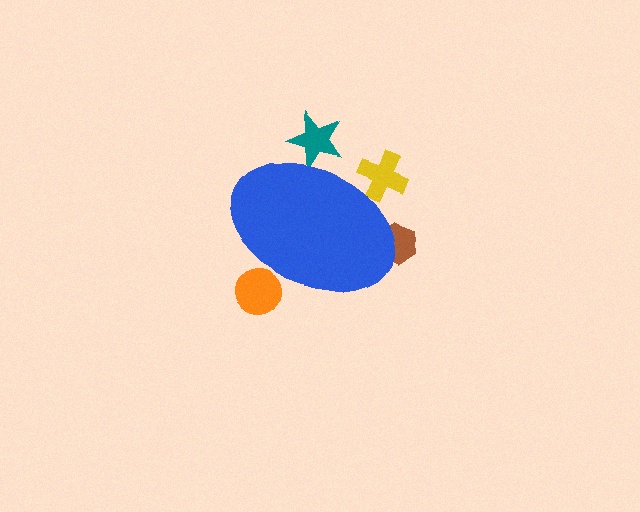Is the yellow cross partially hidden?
Yes, the yellow cross is partially hidden behind the blue ellipse.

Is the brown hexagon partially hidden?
Yes, the brown hexagon is partially hidden behind the blue ellipse.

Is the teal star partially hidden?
Yes, the teal star is partially hidden behind the blue ellipse.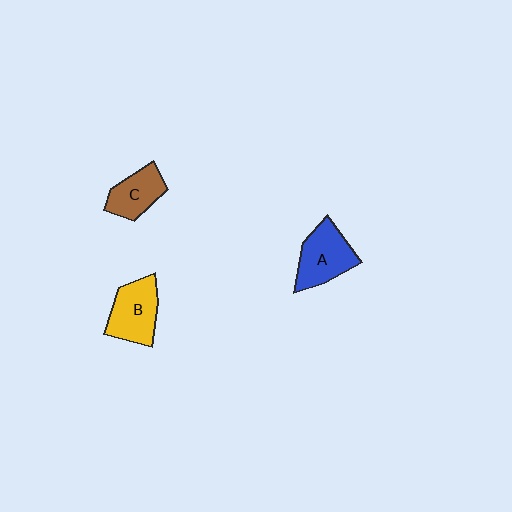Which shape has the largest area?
Shape A (blue).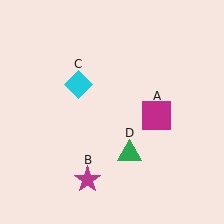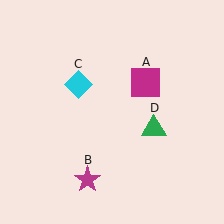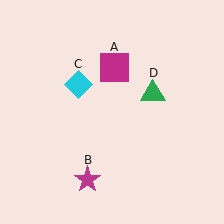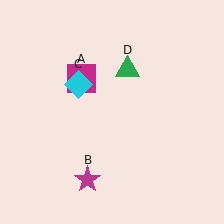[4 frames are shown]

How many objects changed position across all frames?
2 objects changed position: magenta square (object A), green triangle (object D).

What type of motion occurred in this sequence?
The magenta square (object A), green triangle (object D) rotated counterclockwise around the center of the scene.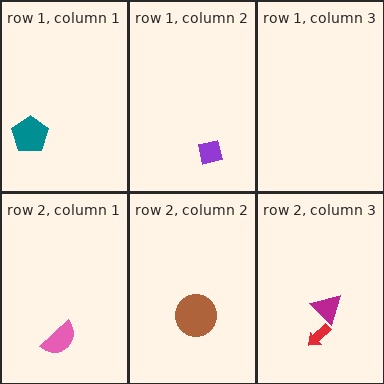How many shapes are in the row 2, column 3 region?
2.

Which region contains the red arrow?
The row 2, column 3 region.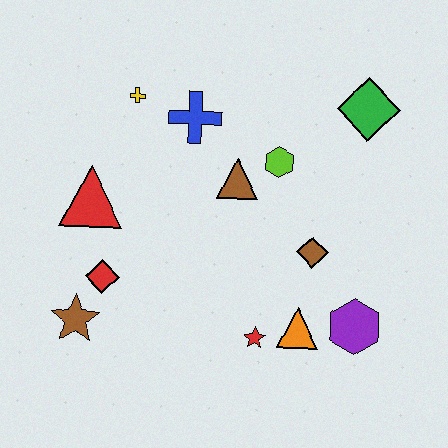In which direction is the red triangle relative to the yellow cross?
The red triangle is below the yellow cross.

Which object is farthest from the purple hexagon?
The yellow cross is farthest from the purple hexagon.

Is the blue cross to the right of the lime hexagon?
No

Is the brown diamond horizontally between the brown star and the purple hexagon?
Yes